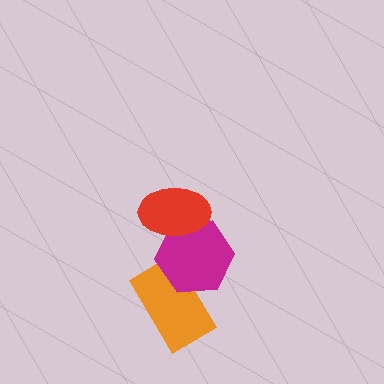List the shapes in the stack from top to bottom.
From top to bottom: the red ellipse, the magenta hexagon, the orange rectangle.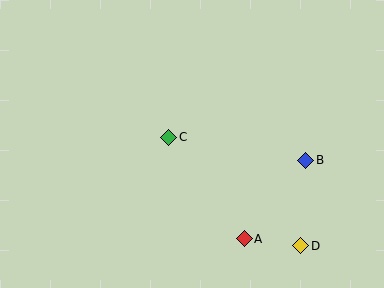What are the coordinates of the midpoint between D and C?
The midpoint between D and C is at (235, 191).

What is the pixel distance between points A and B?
The distance between A and B is 100 pixels.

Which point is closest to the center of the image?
Point C at (169, 137) is closest to the center.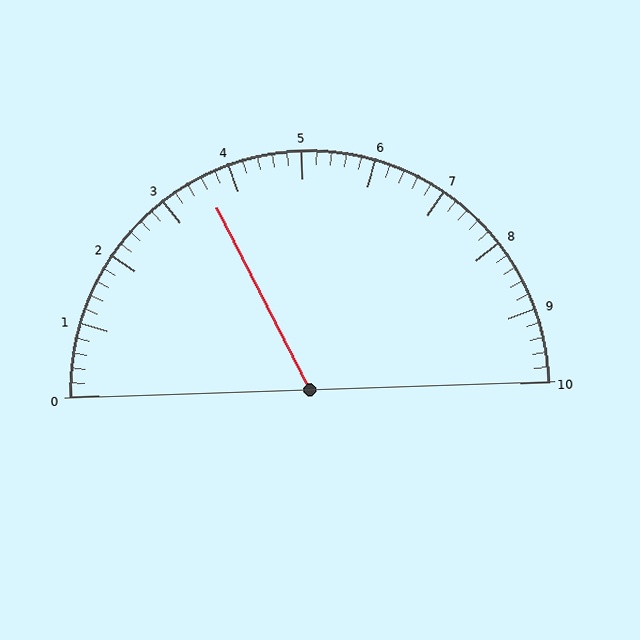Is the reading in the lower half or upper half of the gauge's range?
The reading is in the lower half of the range (0 to 10).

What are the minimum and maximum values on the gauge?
The gauge ranges from 0 to 10.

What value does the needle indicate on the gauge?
The needle indicates approximately 3.6.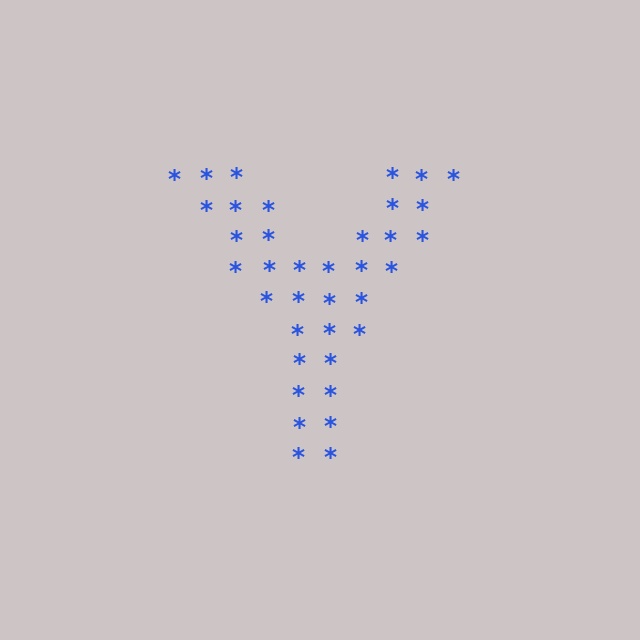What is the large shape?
The large shape is the letter Y.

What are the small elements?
The small elements are asterisks.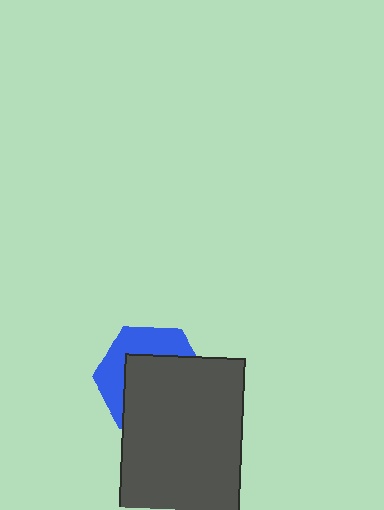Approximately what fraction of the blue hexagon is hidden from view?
Roughly 61% of the blue hexagon is hidden behind the dark gray rectangle.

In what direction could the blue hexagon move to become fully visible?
The blue hexagon could move toward the upper-left. That would shift it out from behind the dark gray rectangle entirely.